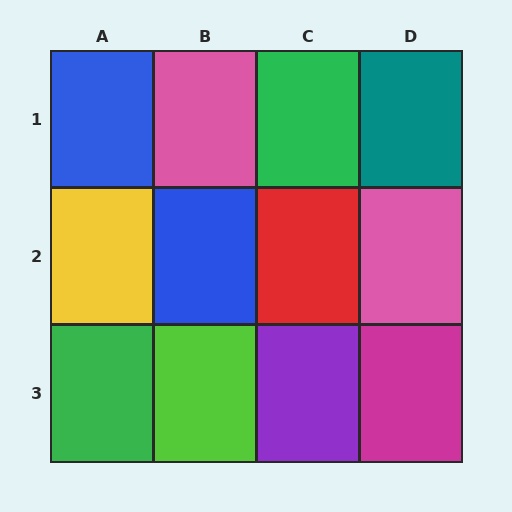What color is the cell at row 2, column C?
Red.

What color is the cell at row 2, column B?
Blue.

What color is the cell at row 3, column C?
Purple.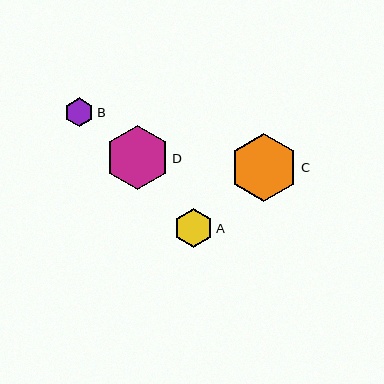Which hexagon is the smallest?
Hexagon B is the smallest with a size of approximately 29 pixels.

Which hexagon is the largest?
Hexagon C is the largest with a size of approximately 68 pixels.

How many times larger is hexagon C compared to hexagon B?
Hexagon C is approximately 2.3 times the size of hexagon B.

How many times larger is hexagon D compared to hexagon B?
Hexagon D is approximately 2.2 times the size of hexagon B.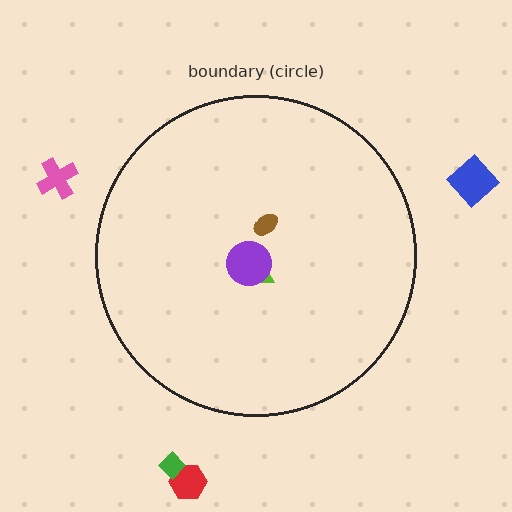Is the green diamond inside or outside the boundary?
Outside.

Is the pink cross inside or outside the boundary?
Outside.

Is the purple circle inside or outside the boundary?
Inside.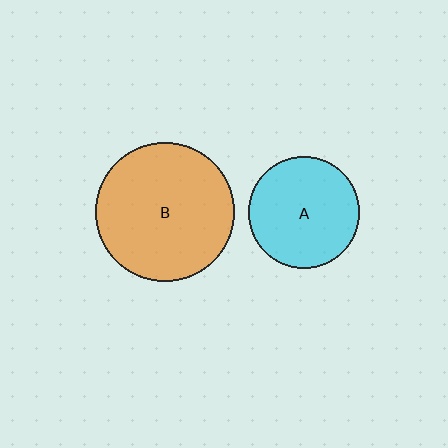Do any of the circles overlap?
No, none of the circles overlap.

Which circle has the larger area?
Circle B (orange).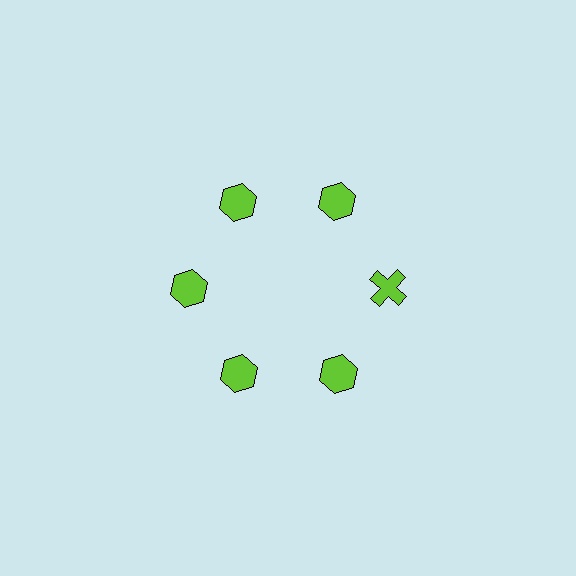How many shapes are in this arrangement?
There are 6 shapes arranged in a ring pattern.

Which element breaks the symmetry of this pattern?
The lime cross at roughly the 3 o'clock position breaks the symmetry. All other shapes are lime hexagons.